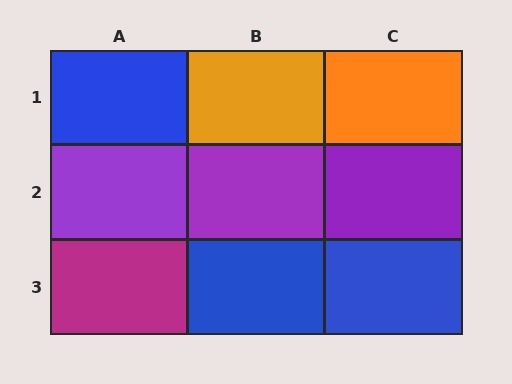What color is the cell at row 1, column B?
Orange.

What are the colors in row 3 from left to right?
Magenta, blue, blue.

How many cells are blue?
3 cells are blue.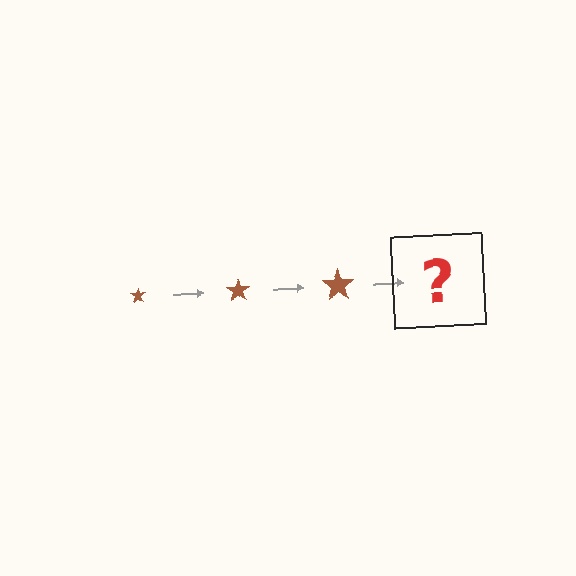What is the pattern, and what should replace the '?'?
The pattern is that the star gets progressively larger each step. The '?' should be a brown star, larger than the previous one.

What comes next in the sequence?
The next element should be a brown star, larger than the previous one.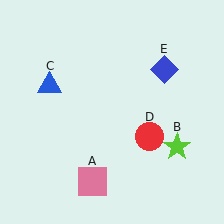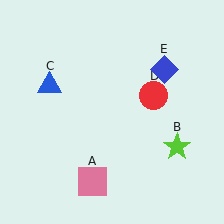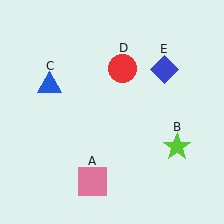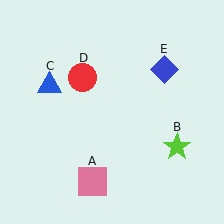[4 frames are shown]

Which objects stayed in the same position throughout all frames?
Pink square (object A) and lime star (object B) and blue triangle (object C) and blue diamond (object E) remained stationary.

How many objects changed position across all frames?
1 object changed position: red circle (object D).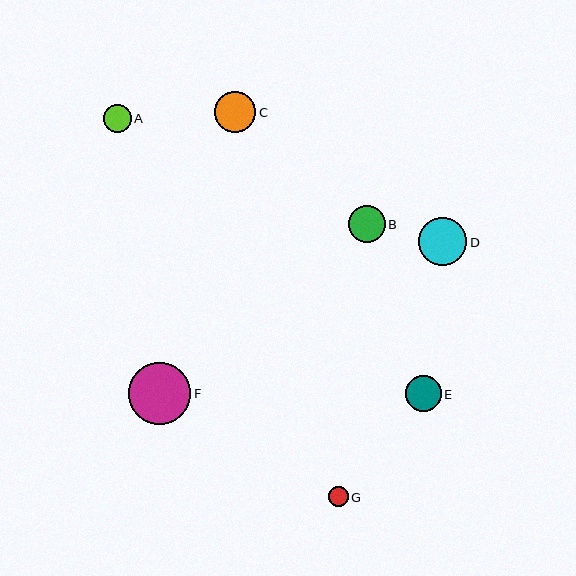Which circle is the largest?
Circle F is the largest with a size of approximately 62 pixels.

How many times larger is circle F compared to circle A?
Circle F is approximately 2.2 times the size of circle A.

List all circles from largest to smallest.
From largest to smallest: F, D, C, B, E, A, G.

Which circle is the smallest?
Circle G is the smallest with a size of approximately 20 pixels.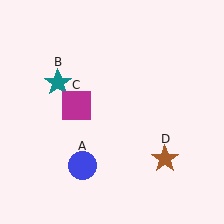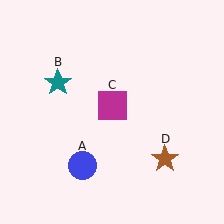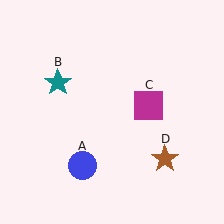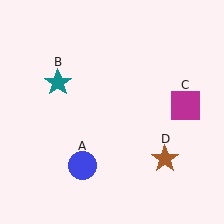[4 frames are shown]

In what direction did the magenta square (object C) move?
The magenta square (object C) moved right.